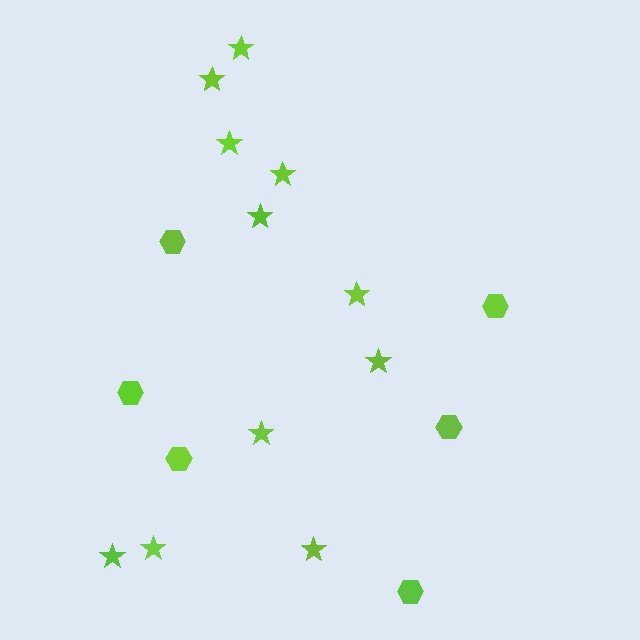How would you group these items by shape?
There are 2 groups: one group of stars (11) and one group of hexagons (6).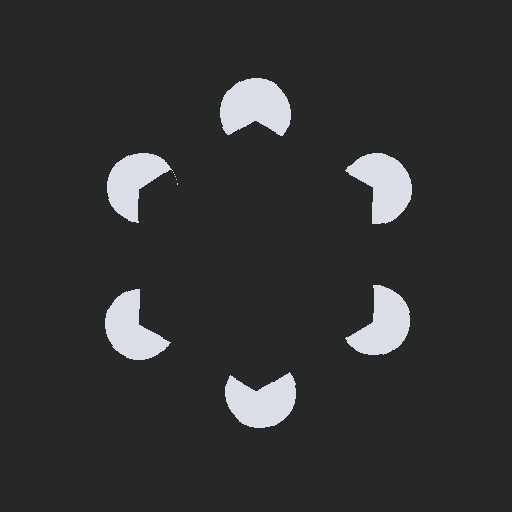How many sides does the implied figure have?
6 sides.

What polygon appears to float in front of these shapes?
An illusory hexagon — its edges are inferred from the aligned wedge cuts in the pac-man discs, not physically drawn.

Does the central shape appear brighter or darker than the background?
It typically appears slightly darker than the background, even though no actual brightness change is drawn.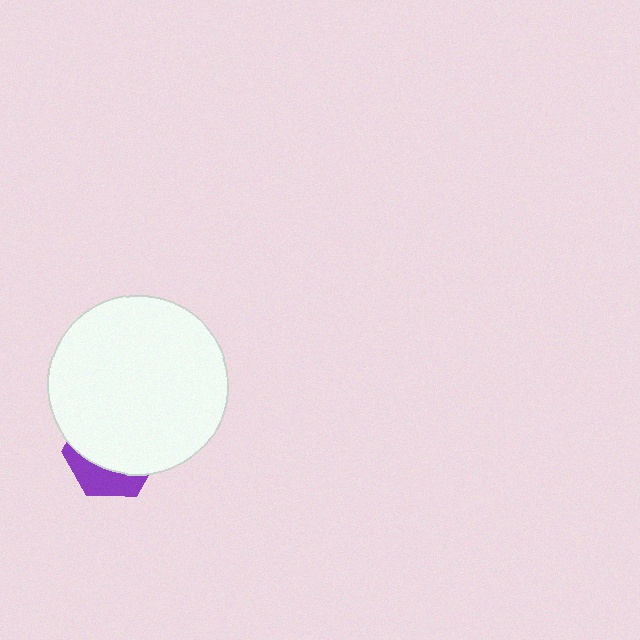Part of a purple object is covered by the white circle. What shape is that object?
It is a hexagon.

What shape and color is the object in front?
The object in front is a white circle.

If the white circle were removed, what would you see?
You would see the complete purple hexagon.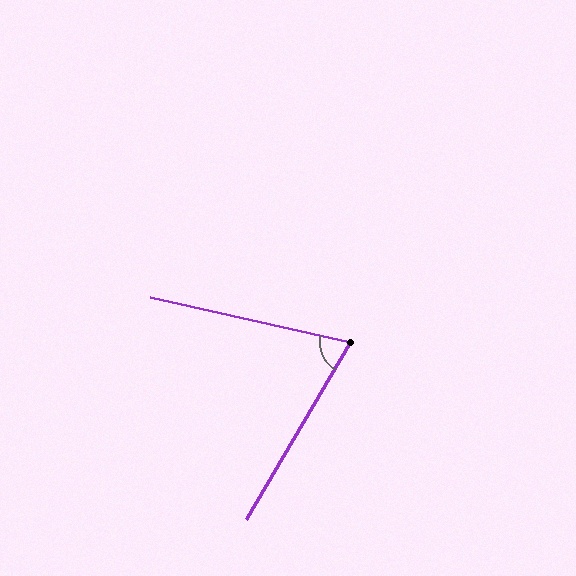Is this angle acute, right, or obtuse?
It is acute.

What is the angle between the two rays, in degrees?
Approximately 72 degrees.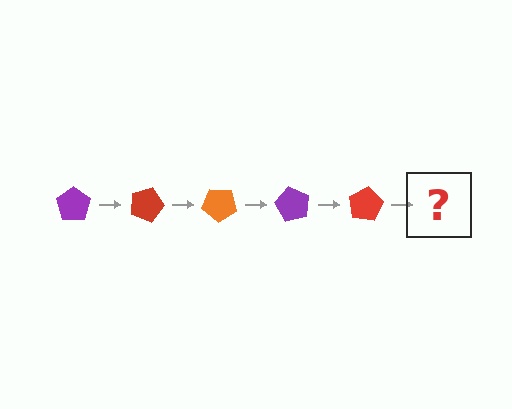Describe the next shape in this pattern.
It should be an orange pentagon, rotated 100 degrees from the start.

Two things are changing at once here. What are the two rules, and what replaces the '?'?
The two rules are that it rotates 20 degrees each step and the color cycles through purple, red, and orange. The '?' should be an orange pentagon, rotated 100 degrees from the start.